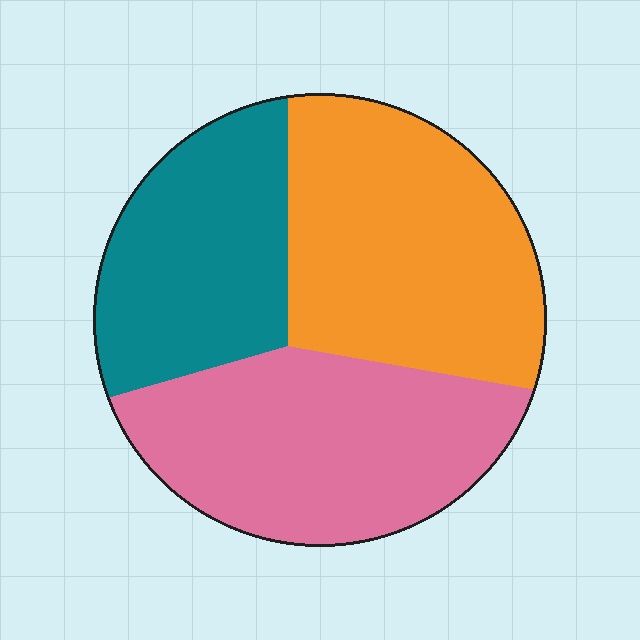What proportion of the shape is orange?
Orange covers roughly 35% of the shape.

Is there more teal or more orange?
Orange.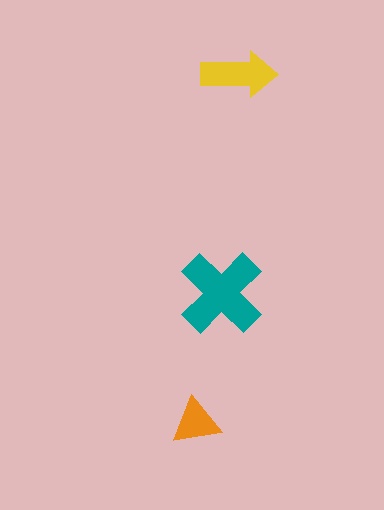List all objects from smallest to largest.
The orange triangle, the yellow arrow, the teal cross.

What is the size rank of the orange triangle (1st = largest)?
3rd.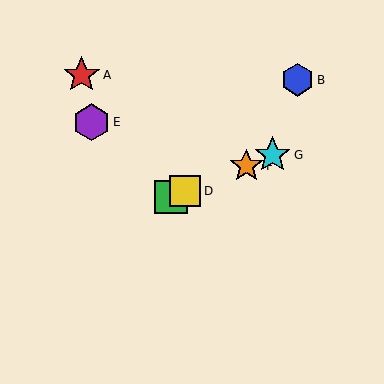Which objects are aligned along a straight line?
Objects C, D, F, G are aligned along a straight line.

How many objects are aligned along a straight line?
4 objects (C, D, F, G) are aligned along a straight line.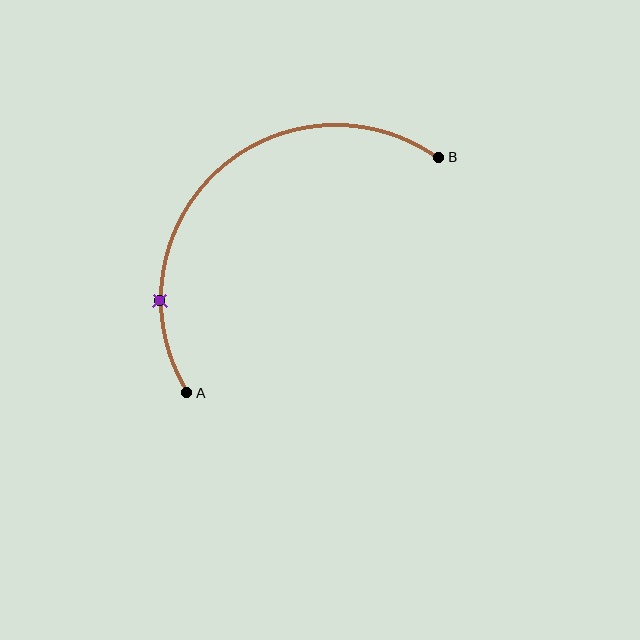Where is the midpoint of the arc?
The arc midpoint is the point on the curve farthest from the straight line joining A and B. It sits above and to the left of that line.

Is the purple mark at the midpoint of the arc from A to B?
No. The purple mark lies on the arc but is closer to endpoint A. The arc midpoint would be at the point on the curve equidistant along the arc from both A and B.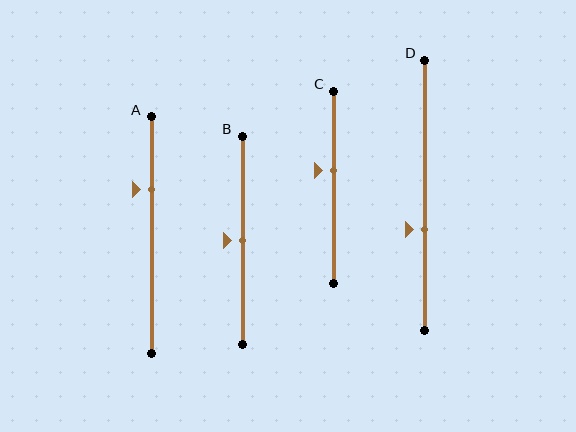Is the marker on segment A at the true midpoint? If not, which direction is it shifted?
No, the marker on segment A is shifted upward by about 19% of the segment length.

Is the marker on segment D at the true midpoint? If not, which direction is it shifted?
No, the marker on segment D is shifted downward by about 13% of the segment length.